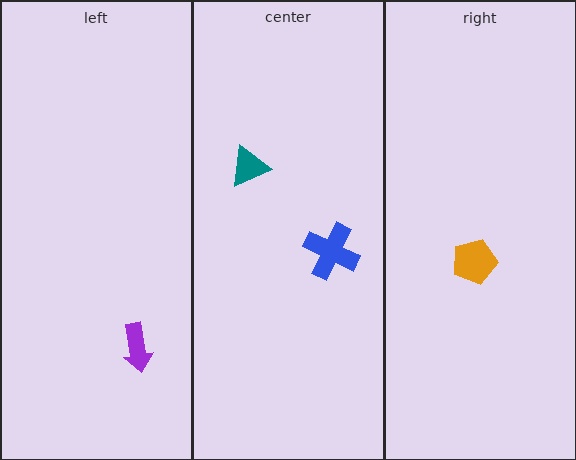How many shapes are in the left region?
1.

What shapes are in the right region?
The orange pentagon.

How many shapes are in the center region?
2.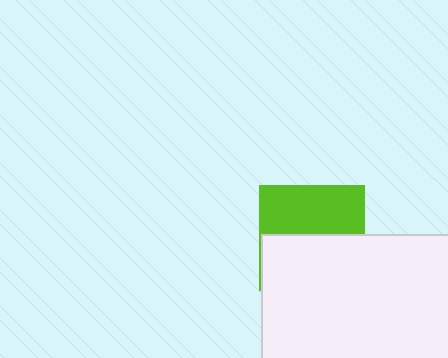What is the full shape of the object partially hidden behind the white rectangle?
The partially hidden object is a lime square.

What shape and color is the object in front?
The object in front is a white rectangle.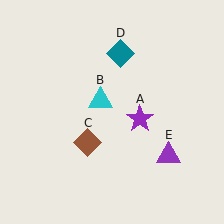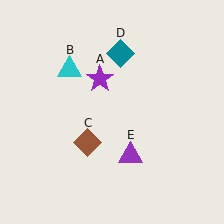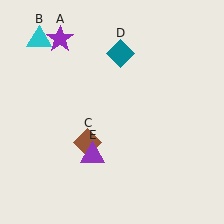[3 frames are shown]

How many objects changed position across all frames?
3 objects changed position: purple star (object A), cyan triangle (object B), purple triangle (object E).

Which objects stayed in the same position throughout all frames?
Brown diamond (object C) and teal diamond (object D) remained stationary.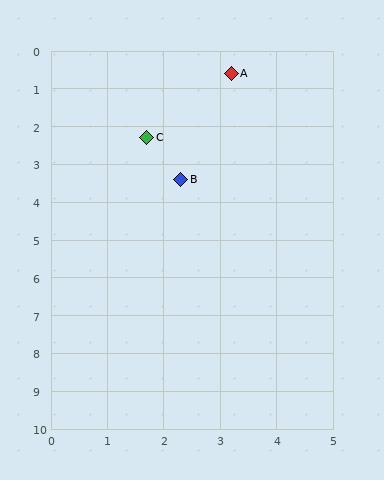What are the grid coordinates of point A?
Point A is at approximately (3.2, 0.6).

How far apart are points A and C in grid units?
Points A and C are about 2.3 grid units apart.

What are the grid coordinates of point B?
Point B is at approximately (2.3, 3.4).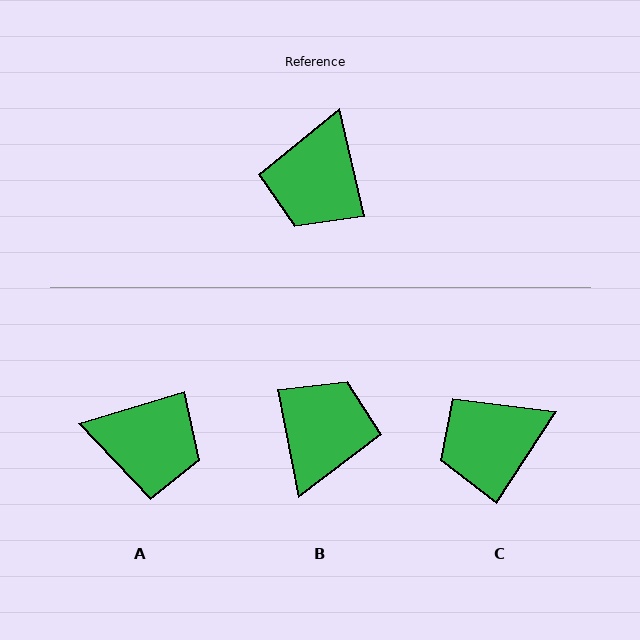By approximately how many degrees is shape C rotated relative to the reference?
Approximately 46 degrees clockwise.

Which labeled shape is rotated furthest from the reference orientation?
B, about 178 degrees away.